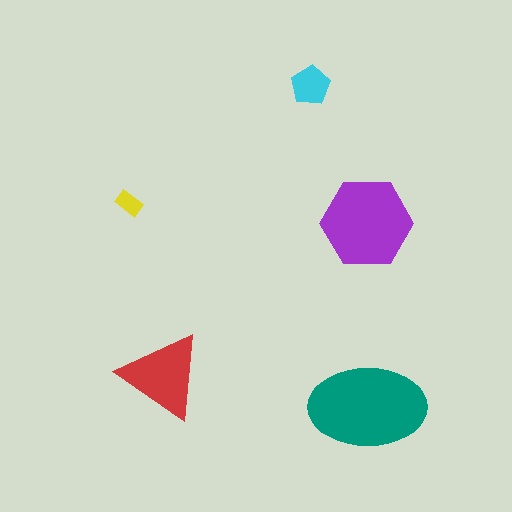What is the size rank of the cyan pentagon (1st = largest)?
4th.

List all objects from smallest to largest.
The yellow rectangle, the cyan pentagon, the red triangle, the purple hexagon, the teal ellipse.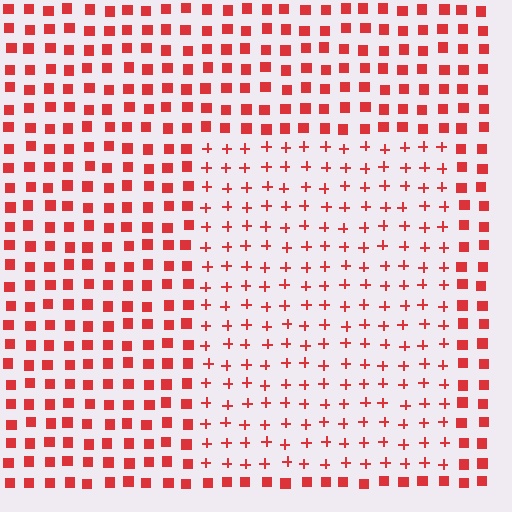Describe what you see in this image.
The image is filled with small red elements arranged in a uniform grid. A rectangle-shaped region contains plus signs, while the surrounding area contains squares. The boundary is defined purely by the change in element shape.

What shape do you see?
I see a rectangle.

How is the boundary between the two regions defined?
The boundary is defined by a change in element shape: plus signs inside vs. squares outside. All elements share the same color and spacing.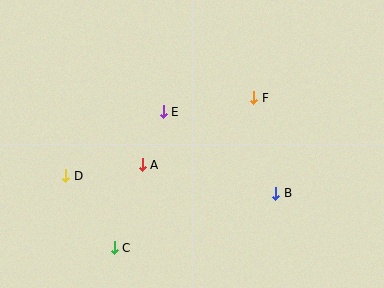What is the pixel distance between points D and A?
The distance between D and A is 77 pixels.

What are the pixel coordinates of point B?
Point B is at (276, 193).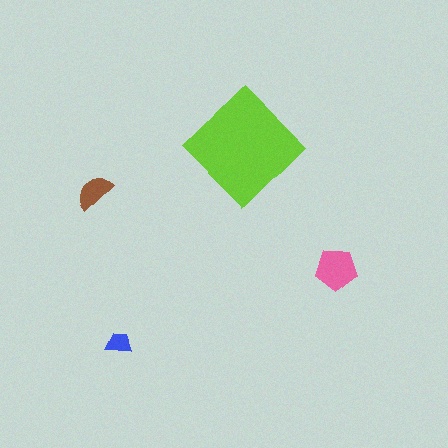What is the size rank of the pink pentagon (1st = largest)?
2nd.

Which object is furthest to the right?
The pink pentagon is rightmost.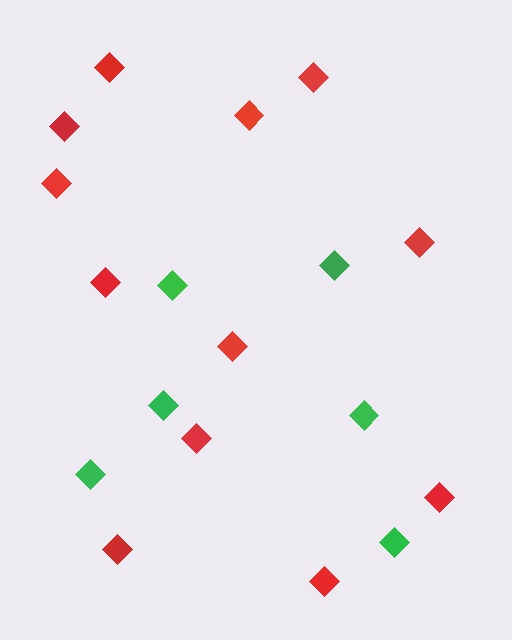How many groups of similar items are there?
There are 2 groups: one group of green diamonds (6) and one group of red diamonds (12).